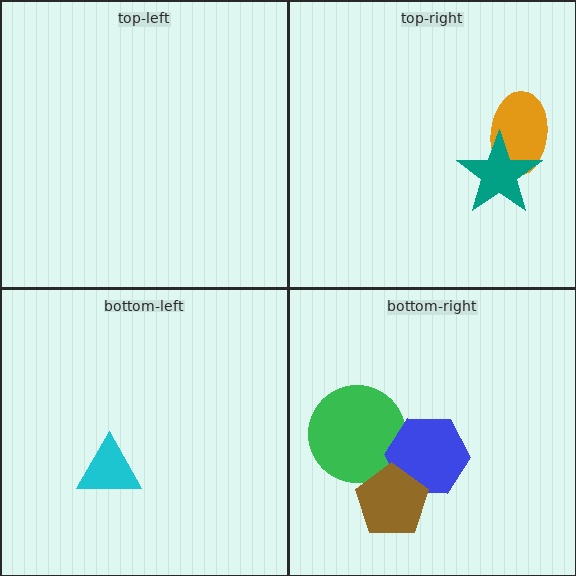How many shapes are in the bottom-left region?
1.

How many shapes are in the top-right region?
2.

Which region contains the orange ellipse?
The top-right region.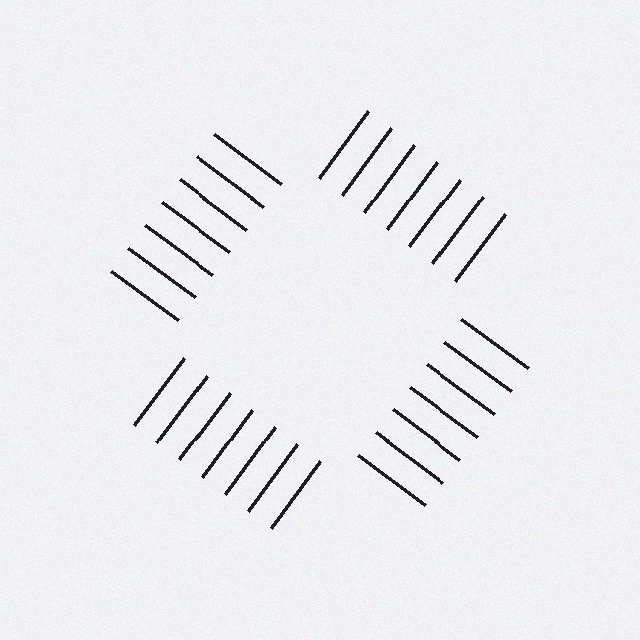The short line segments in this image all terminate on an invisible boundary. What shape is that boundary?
An illusory square — the line segments terminate on its edges but no continuous stroke is drawn.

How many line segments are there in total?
28 — 7 along each of the 4 edges.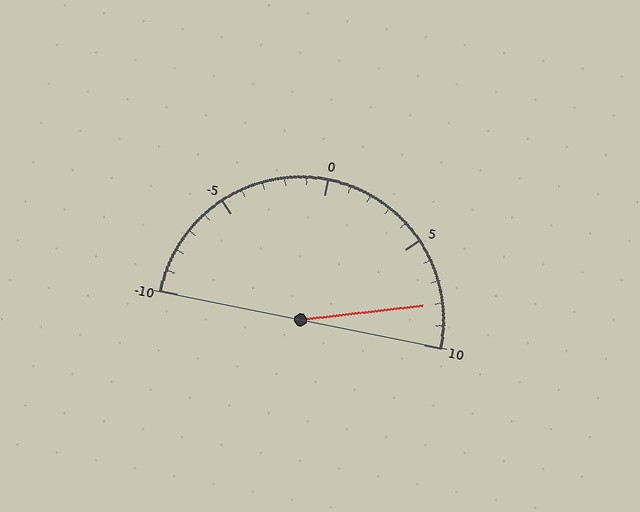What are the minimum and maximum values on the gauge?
The gauge ranges from -10 to 10.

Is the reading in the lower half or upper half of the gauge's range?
The reading is in the upper half of the range (-10 to 10).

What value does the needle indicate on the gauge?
The needle indicates approximately 8.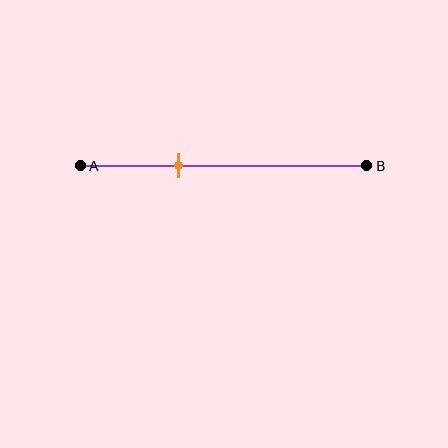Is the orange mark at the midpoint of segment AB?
No, the mark is at about 35% from A, not at the 50% midpoint.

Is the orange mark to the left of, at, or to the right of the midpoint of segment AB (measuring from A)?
The orange mark is to the left of the midpoint of segment AB.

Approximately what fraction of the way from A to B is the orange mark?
The orange mark is approximately 35% of the way from A to B.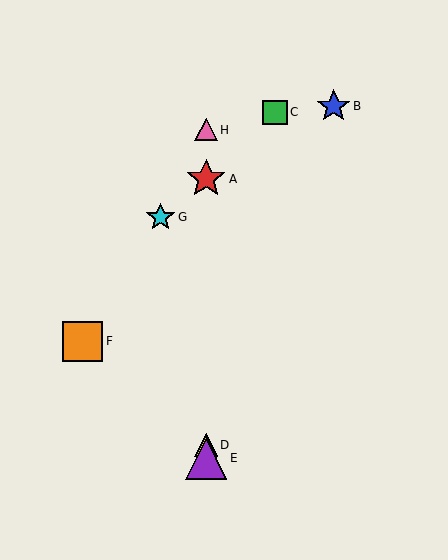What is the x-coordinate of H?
Object H is at x≈206.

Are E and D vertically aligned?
Yes, both are at x≈206.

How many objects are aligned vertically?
4 objects (A, D, E, H) are aligned vertically.